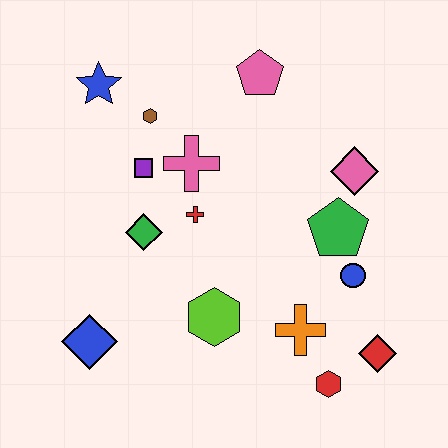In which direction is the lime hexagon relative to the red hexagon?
The lime hexagon is to the left of the red hexagon.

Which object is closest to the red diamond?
The red hexagon is closest to the red diamond.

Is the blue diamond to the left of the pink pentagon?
Yes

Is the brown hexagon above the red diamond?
Yes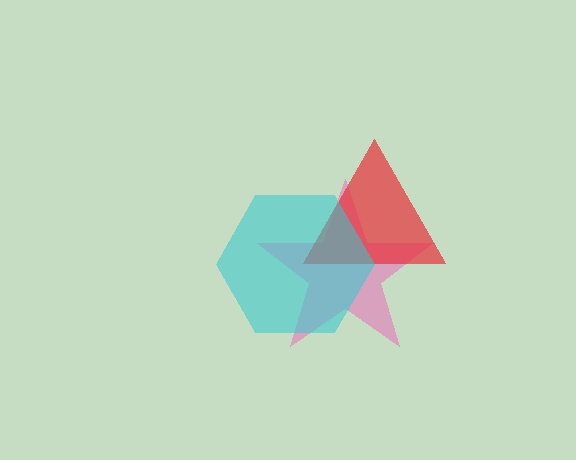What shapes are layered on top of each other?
The layered shapes are: a pink star, a red triangle, a cyan hexagon.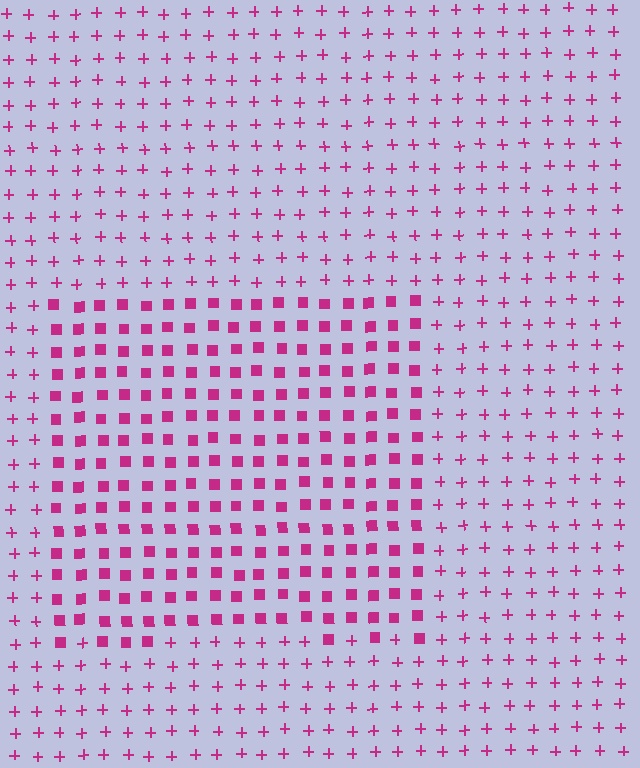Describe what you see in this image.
The image is filled with small magenta elements arranged in a uniform grid. A rectangle-shaped region contains squares, while the surrounding area contains plus signs. The boundary is defined purely by the change in element shape.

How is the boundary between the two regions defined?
The boundary is defined by a change in element shape: squares inside vs. plus signs outside. All elements share the same color and spacing.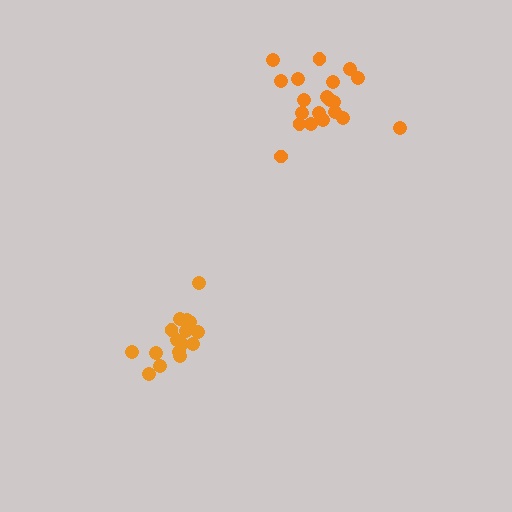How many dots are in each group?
Group 1: 16 dots, Group 2: 20 dots (36 total).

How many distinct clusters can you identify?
There are 2 distinct clusters.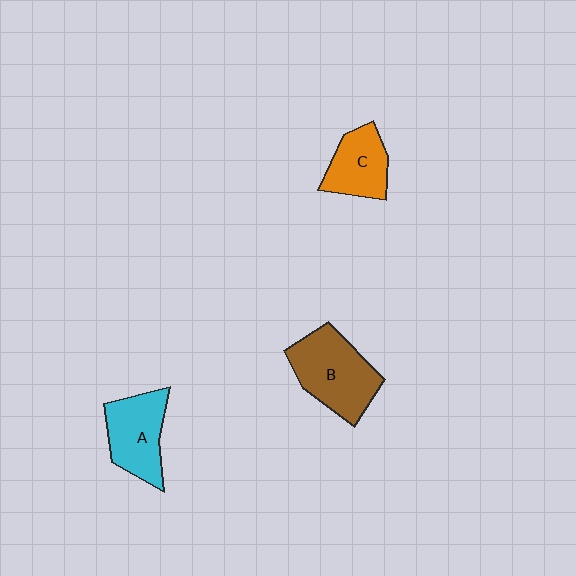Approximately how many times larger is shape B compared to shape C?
Approximately 1.5 times.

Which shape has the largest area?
Shape B (brown).